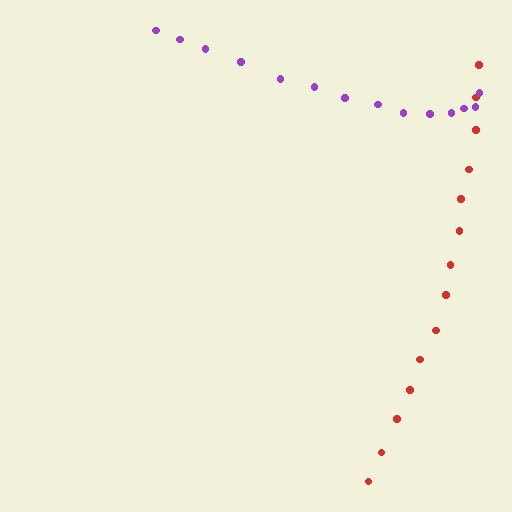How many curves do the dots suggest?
There are 2 distinct paths.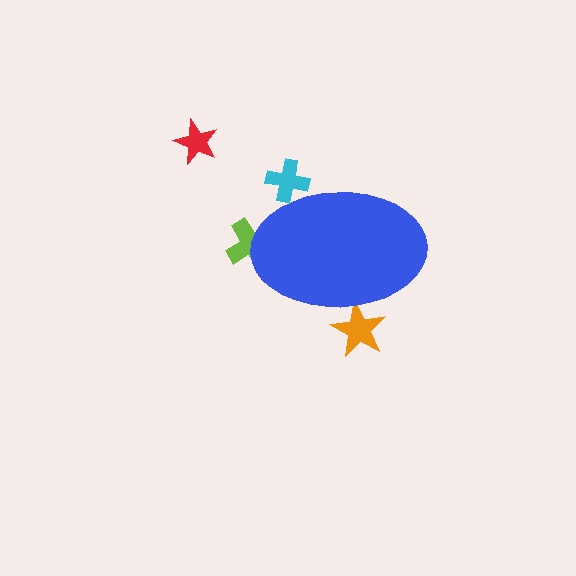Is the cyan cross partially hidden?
Yes, the cyan cross is partially hidden behind the blue ellipse.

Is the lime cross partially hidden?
Yes, the lime cross is partially hidden behind the blue ellipse.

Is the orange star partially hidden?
Yes, the orange star is partially hidden behind the blue ellipse.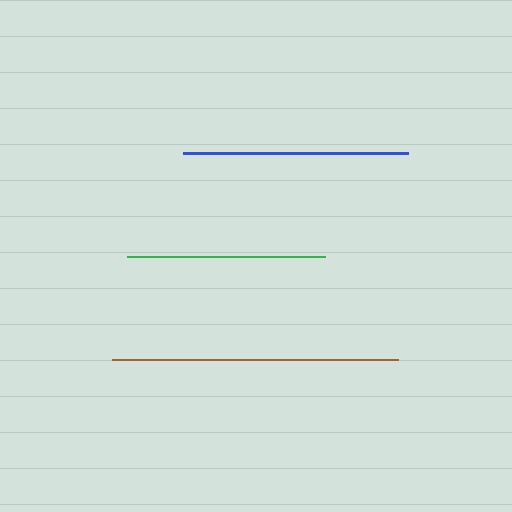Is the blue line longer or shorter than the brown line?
The brown line is longer than the blue line.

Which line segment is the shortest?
The green line is the shortest at approximately 198 pixels.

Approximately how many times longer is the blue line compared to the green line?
The blue line is approximately 1.1 times the length of the green line.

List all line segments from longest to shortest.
From longest to shortest: brown, blue, green.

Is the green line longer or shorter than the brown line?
The brown line is longer than the green line.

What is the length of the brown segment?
The brown segment is approximately 286 pixels long.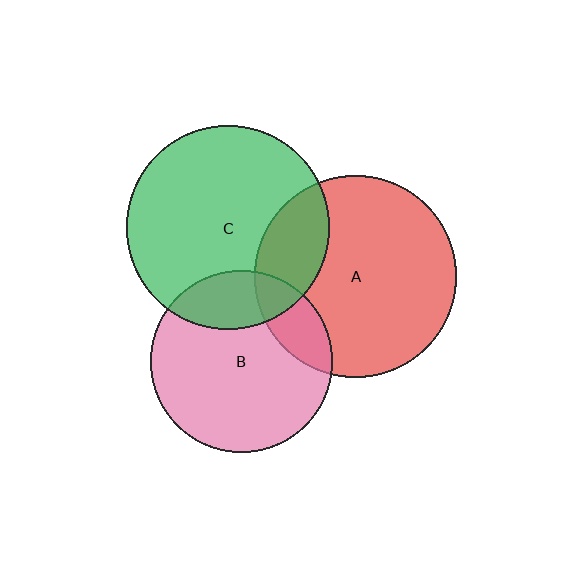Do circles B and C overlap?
Yes.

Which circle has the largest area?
Circle C (green).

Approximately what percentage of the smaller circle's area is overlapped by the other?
Approximately 20%.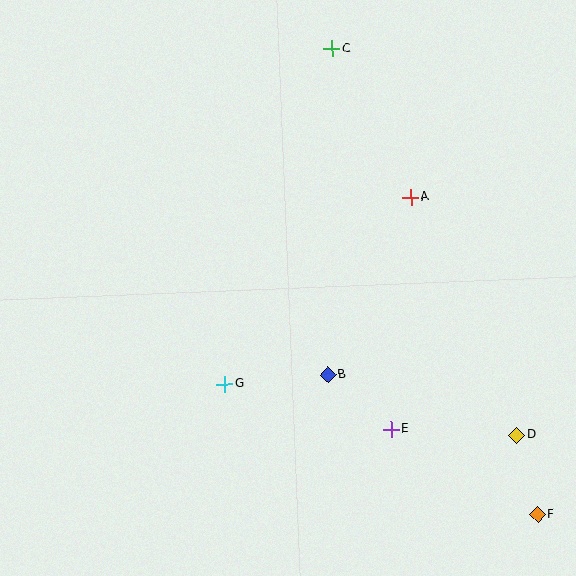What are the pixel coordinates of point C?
Point C is at (332, 49).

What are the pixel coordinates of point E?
Point E is at (391, 429).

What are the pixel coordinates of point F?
Point F is at (537, 514).